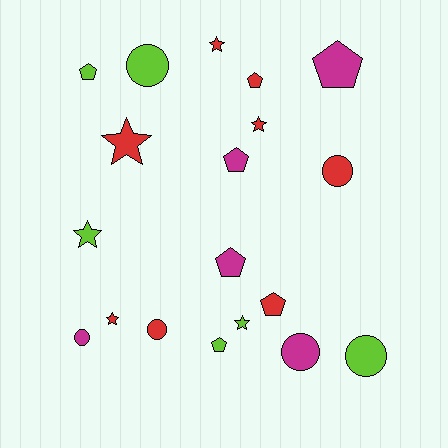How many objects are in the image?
There are 19 objects.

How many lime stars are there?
There are 2 lime stars.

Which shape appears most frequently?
Pentagon, with 7 objects.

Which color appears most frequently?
Red, with 8 objects.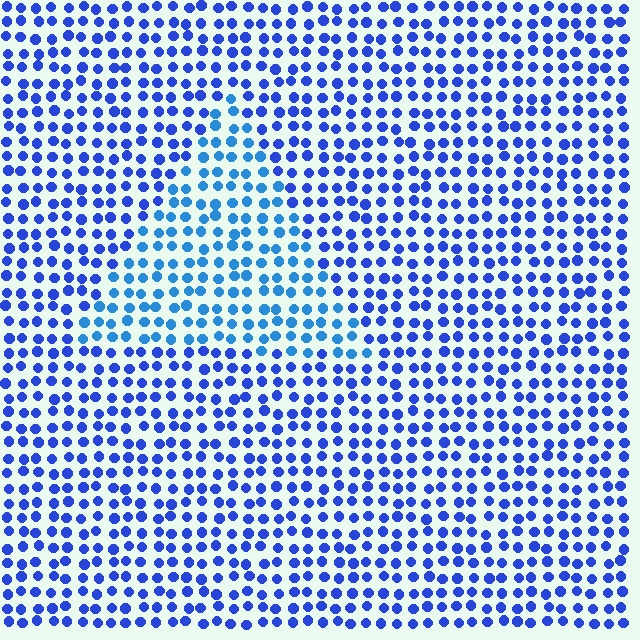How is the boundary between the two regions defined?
The boundary is defined purely by a slight shift in hue (about 24 degrees). Spacing, size, and orientation are identical on both sides.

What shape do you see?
I see a triangle.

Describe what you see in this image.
The image is filled with small blue elements in a uniform arrangement. A triangle-shaped region is visible where the elements are tinted to a slightly different hue, forming a subtle color boundary.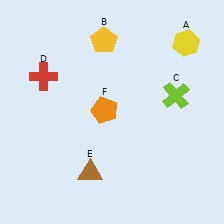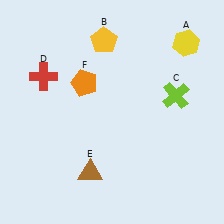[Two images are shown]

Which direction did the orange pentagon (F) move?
The orange pentagon (F) moved up.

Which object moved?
The orange pentagon (F) moved up.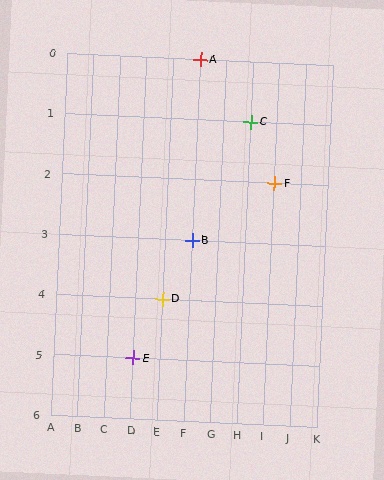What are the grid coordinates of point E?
Point E is at grid coordinates (D, 5).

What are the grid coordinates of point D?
Point D is at grid coordinates (E, 4).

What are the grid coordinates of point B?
Point B is at grid coordinates (F, 3).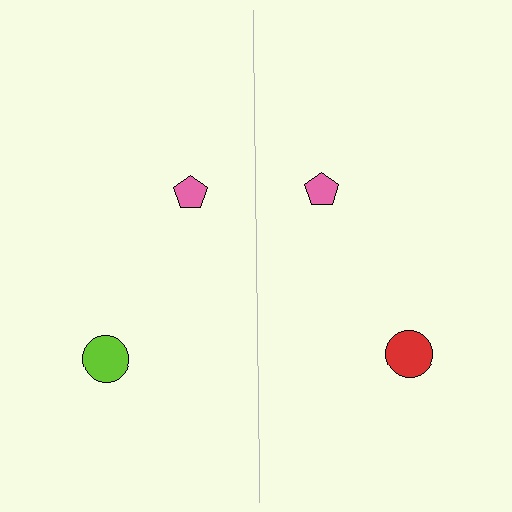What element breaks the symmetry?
The red circle on the right side breaks the symmetry — its mirror counterpart is lime.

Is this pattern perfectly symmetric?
No, the pattern is not perfectly symmetric. The red circle on the right side breaks the symmetry — its mirror counterpart is lime.